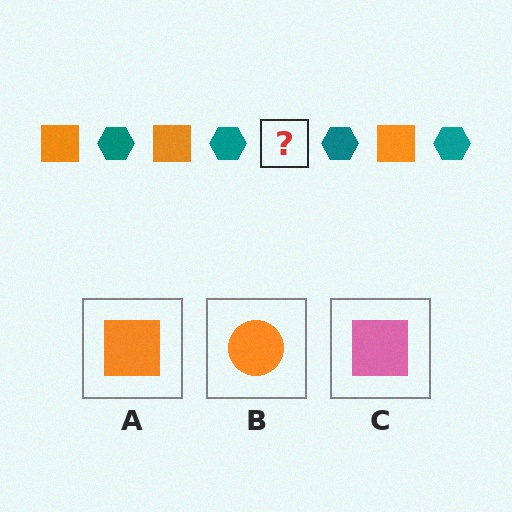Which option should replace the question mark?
Option A.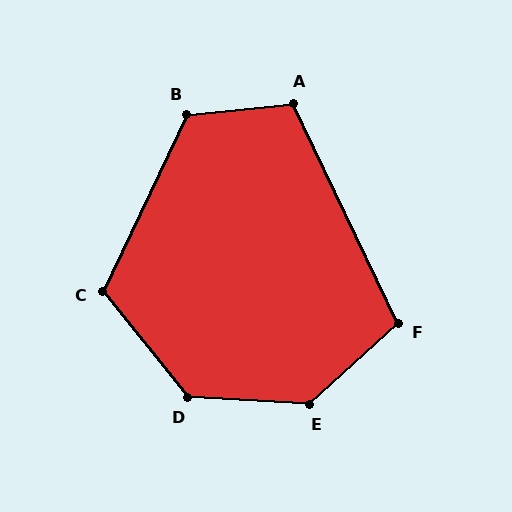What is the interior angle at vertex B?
Approximately 122 degrees (obtuse).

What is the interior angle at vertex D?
Approximately 132 degrees (obtuse).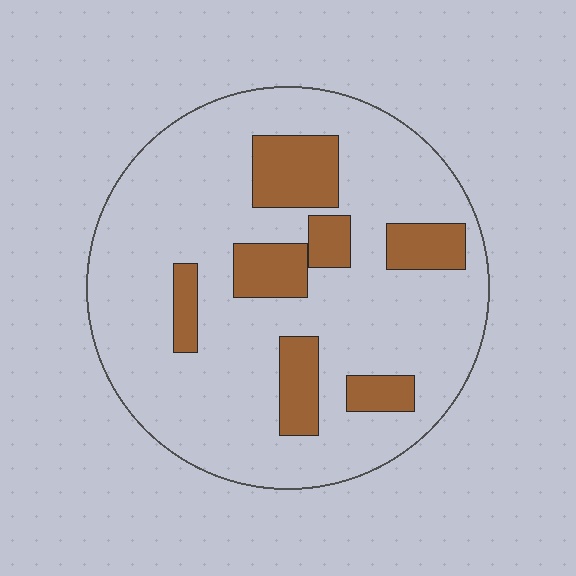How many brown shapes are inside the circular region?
7.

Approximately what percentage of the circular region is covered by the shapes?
Approximately 20%.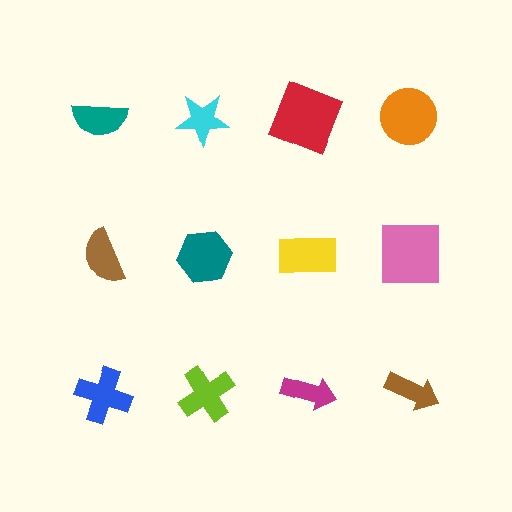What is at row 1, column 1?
A teal semicircle.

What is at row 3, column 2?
A lime cross.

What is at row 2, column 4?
A pink square.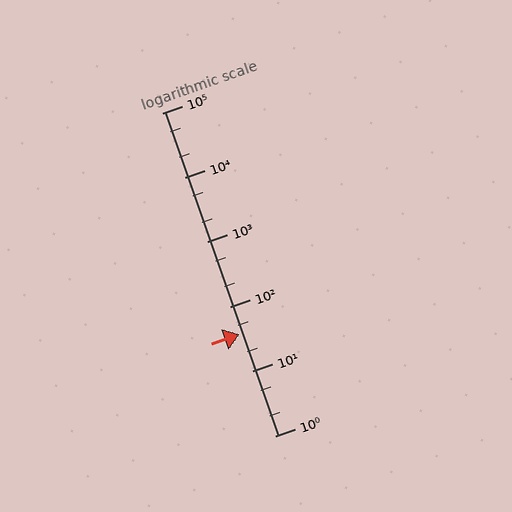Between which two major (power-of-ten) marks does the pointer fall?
The pointer is between 10 and 100.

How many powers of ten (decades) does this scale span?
The scale spans 5 decades, from 1 to 100000.